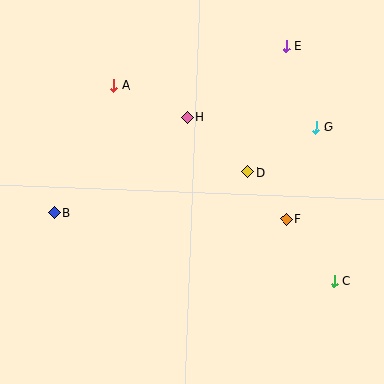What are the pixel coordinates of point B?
Point B is at (54, 212).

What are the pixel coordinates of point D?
Point D is at (247, 172).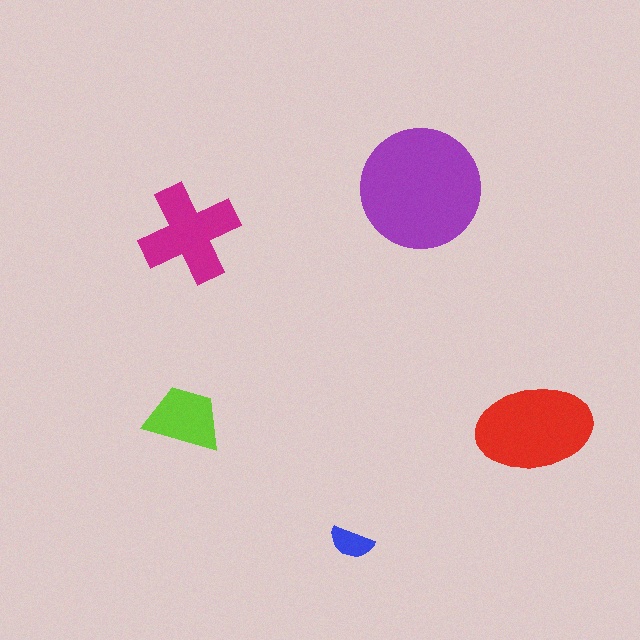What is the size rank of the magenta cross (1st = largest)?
3rd.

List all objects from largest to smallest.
The purple circle, the red ellipse, the magenta cross, the lime trapezoid, the blue semicircle.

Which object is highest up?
The purple circle is topmost.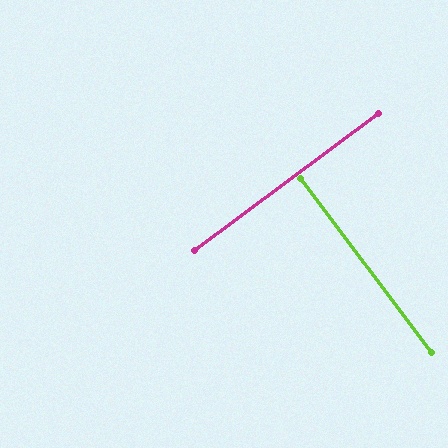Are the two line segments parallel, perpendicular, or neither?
Perpendicular — they meet at approximately 90°.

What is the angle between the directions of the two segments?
Approximately 90 degrees.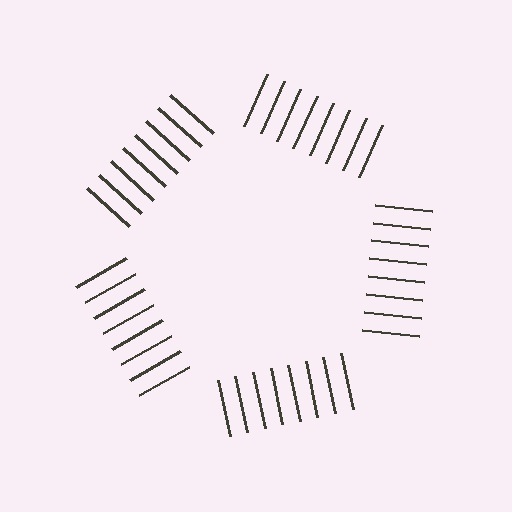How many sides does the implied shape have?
5 sides — the line-ends trace a pentagon.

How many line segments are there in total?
40 — 8 along each of the 5 edges.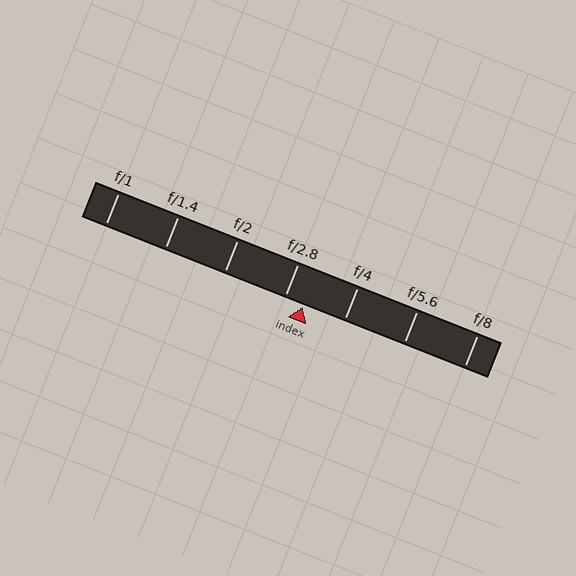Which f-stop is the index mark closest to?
The index mark is closest to f/2.8.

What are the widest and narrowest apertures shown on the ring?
The widest aperture shown is f/1 and the narrowest is f/8.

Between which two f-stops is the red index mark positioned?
The index mark is between f/2.8 and f/4.